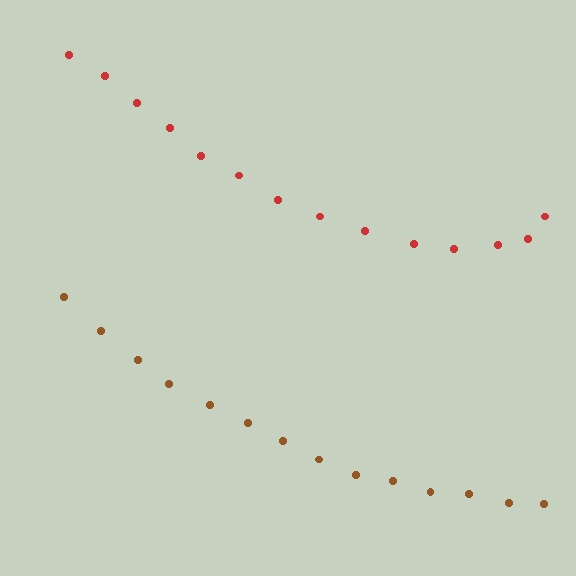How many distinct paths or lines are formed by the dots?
There are 2 distinct paths.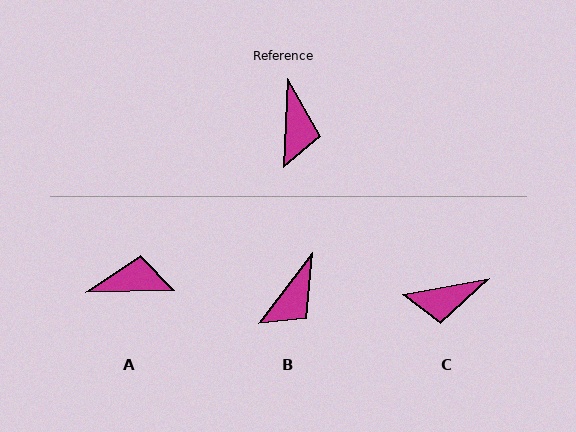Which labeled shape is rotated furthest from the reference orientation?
A, about 95 degrees away.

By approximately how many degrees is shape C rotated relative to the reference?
Approximately 77 degrees clockwise.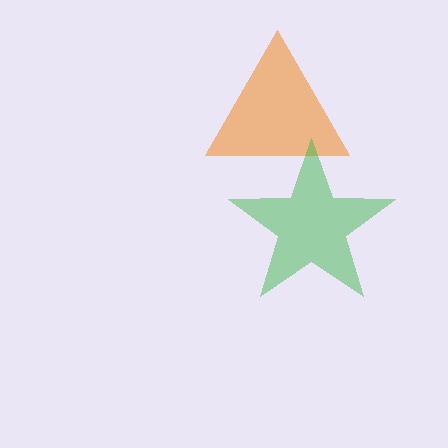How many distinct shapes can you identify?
There are 2 distinct shapes: an orange triangle, a green star.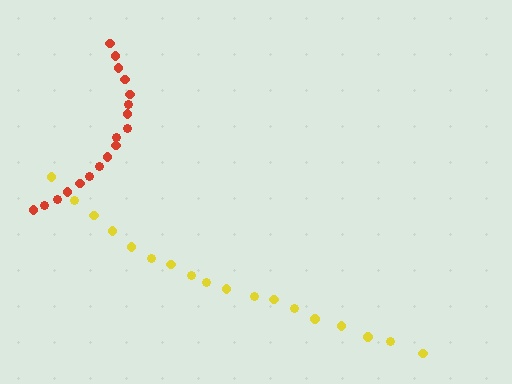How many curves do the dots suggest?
There are 2 distinct paths.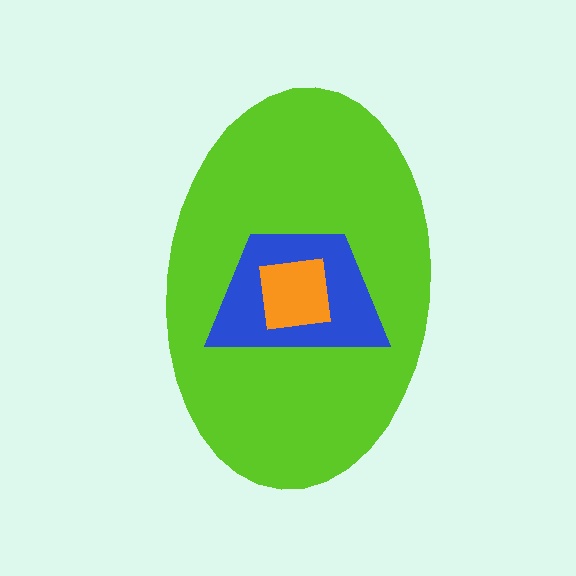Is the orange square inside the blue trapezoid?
Yes.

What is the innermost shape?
The orange square.